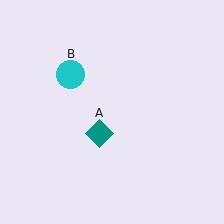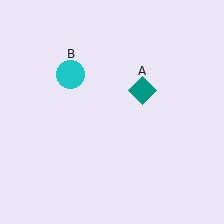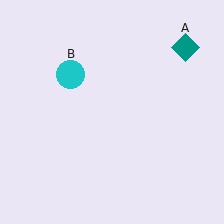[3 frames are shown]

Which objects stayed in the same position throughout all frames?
Cyan circle (object B) remained stationary.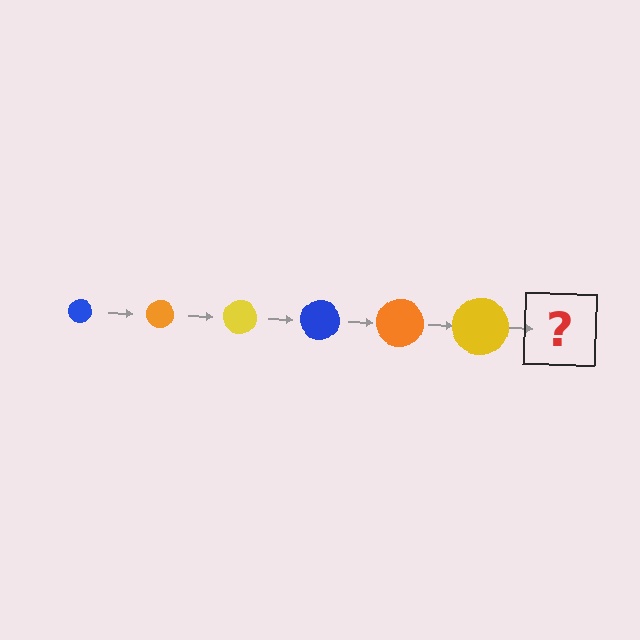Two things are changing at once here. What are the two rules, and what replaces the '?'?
The two rules are that the circle grows larger each step and the color cycles through blue, orange, and yellow. The '?' should be a blue circle, larger than the previous one.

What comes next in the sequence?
The next element should be a blue circle, larger than the previous one.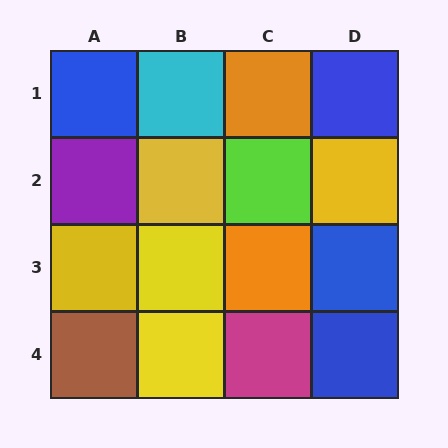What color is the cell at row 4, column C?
Magenta.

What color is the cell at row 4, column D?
Blue.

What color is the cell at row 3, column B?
Yellow.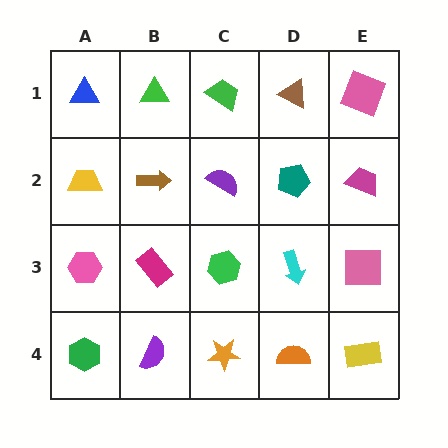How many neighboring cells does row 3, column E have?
3.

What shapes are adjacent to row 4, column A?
A pink hexagon (row 3, column A), a purple semicircle (row 4, column B).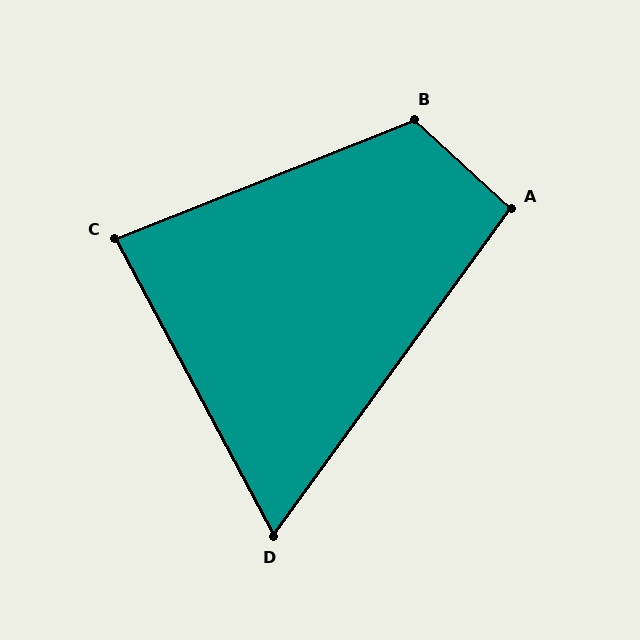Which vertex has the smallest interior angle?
D, at approximately 64 degrees.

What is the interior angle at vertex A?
Approximately 96 degrees (obtuse).